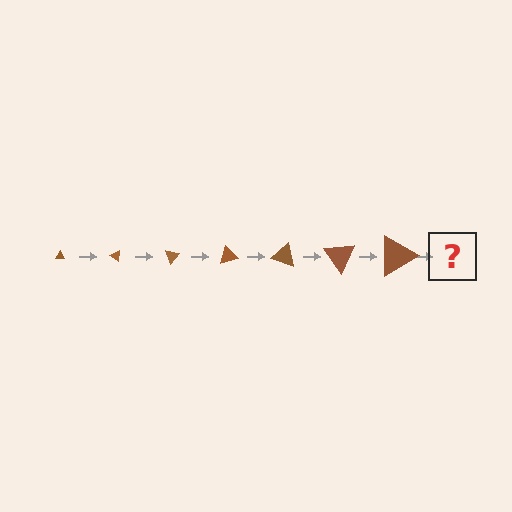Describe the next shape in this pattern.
It should be a triangle, larger than the previous one and rotated 245 degrees from the start.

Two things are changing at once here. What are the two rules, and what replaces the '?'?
The two rules are that the triangle grows larger each step and it rotates 35 degrees each step. The '?' should be a triangle, larger than the previous one and rotated 245 degrees from the start.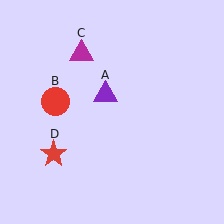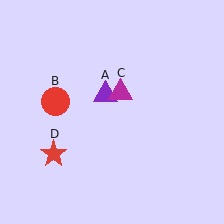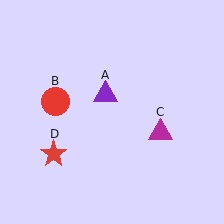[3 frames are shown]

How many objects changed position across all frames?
1 object changed position: magenta triangle (object C).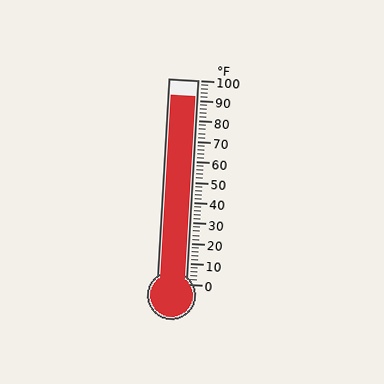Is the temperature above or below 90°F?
The temperature is above 90°F.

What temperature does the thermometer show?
The thermometer shows approximately 92°F.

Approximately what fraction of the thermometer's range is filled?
The thermometer is filled to approximately 90% of its range.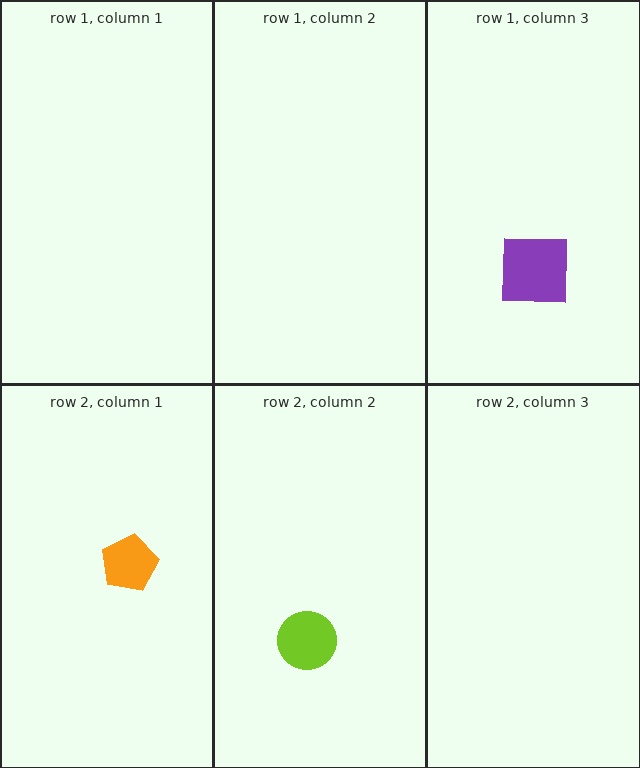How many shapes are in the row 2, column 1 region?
1.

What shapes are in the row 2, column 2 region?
The lime circle.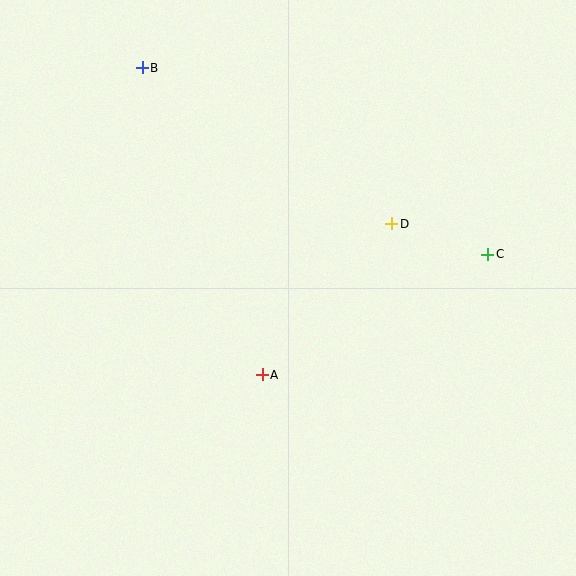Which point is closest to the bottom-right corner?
Point C is closest to the bottom-right corner.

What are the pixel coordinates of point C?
Point C is at (488, 254).